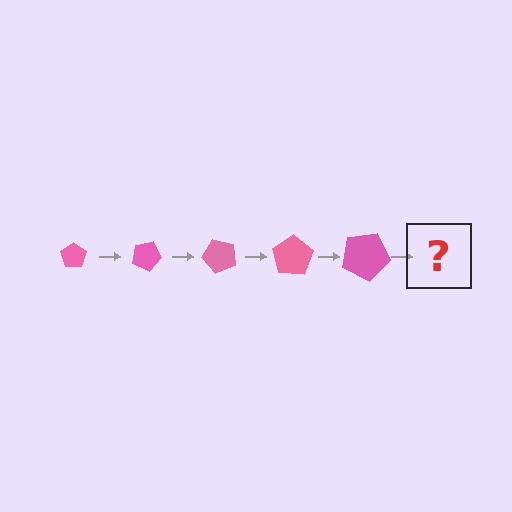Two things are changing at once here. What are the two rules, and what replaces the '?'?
The two rules are that the pentagon grows larger each step and it rotates 25 degrees each step. The '?' should be a pentagon, larger than the previous one and rotated 125 degrees from the start.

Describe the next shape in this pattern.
It should be a pentagon, larger than the previous one and rotated 125 degrees from the start.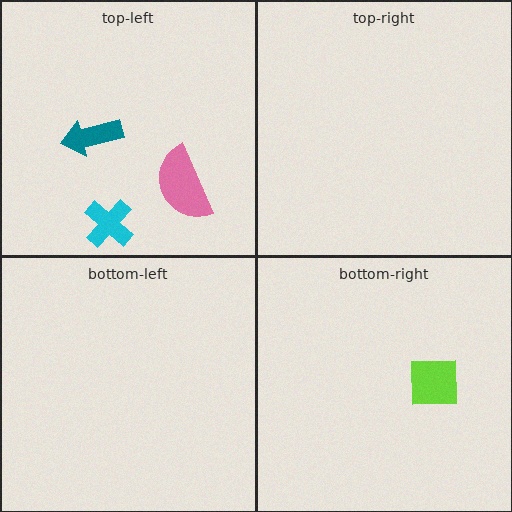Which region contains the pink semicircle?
The top-left region.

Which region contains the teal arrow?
The top-left region.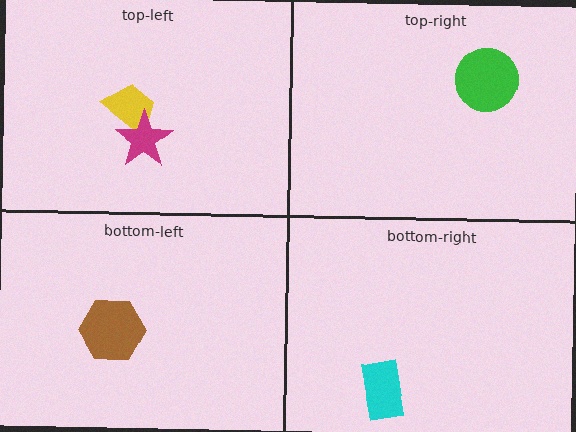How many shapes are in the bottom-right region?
1.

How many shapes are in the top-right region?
1.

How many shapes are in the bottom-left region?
1.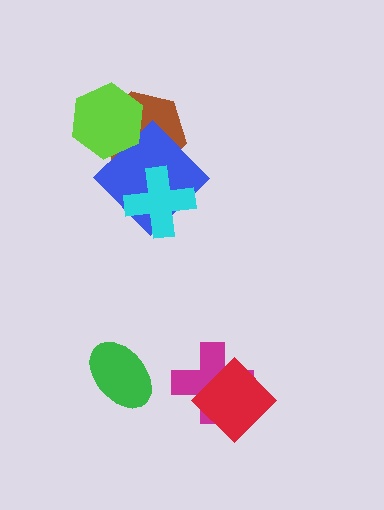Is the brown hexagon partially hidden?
Yes, it is partially covered by another shape.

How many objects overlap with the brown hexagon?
3 objects overlap with the brown hexagon.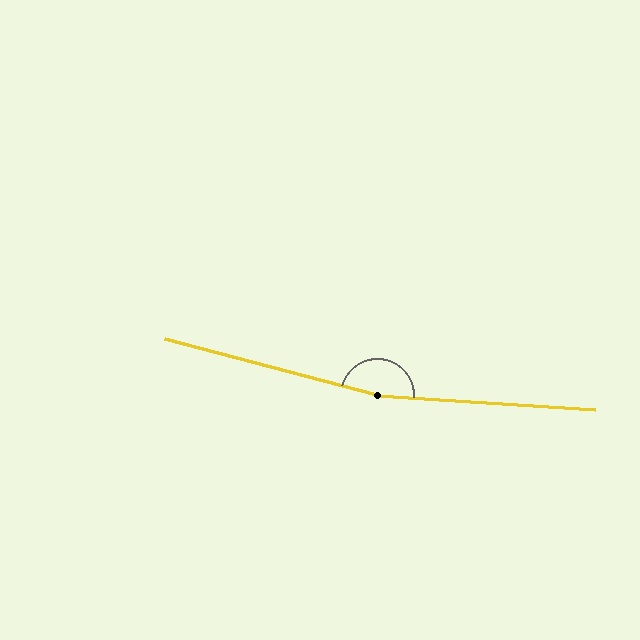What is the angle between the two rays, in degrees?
Approximately 169 degrees.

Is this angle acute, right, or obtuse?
It is obtuse.